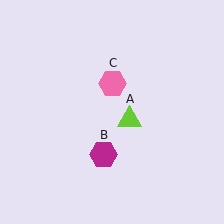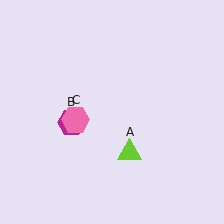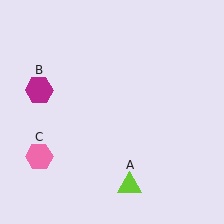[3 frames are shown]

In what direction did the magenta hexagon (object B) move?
The magenta hexagon (object B) moved up and to the left.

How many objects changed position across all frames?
3 objects changed position: lime triangle (object A), magenta hexagon (object B), pink hexagon (object C).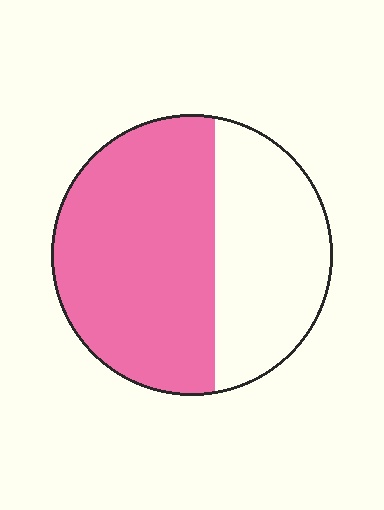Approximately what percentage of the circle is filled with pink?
Approximately 60%.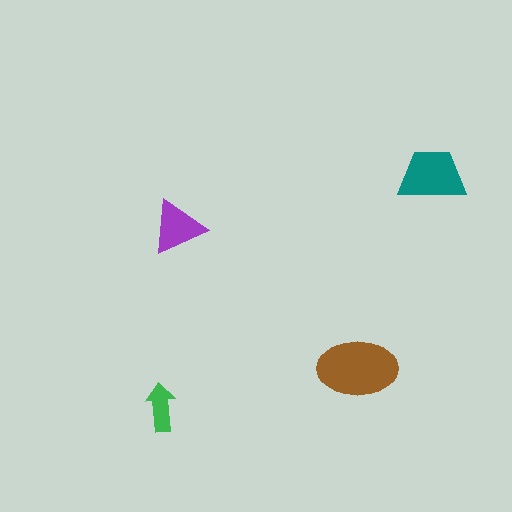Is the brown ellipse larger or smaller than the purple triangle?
Larger.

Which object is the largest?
The brown ellipse.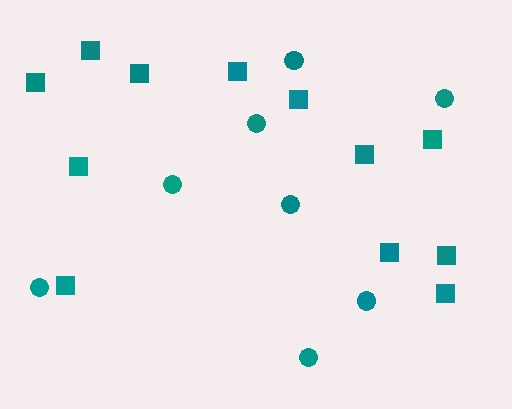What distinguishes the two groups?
There are 2 groups: one group of squares (12) and one group of circles (8).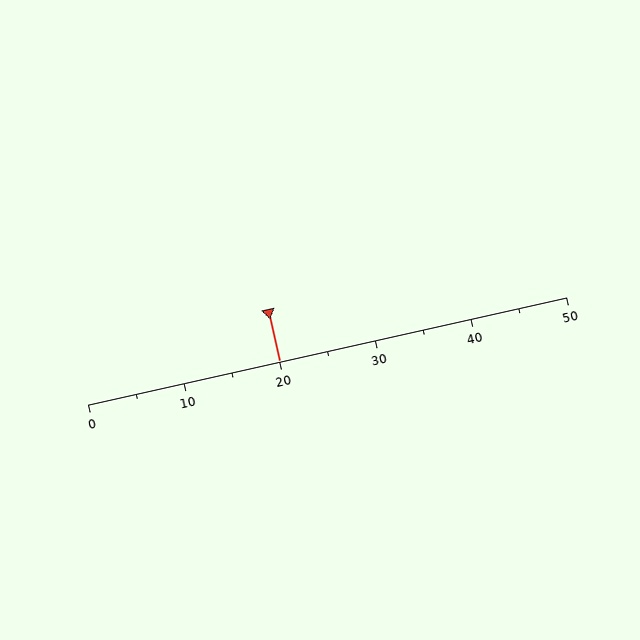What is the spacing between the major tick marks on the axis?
The major ticks are spaced 10 apart.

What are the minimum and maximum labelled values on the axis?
The axis runs from 0 to 50.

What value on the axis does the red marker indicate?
The marker indicates approximately 20.